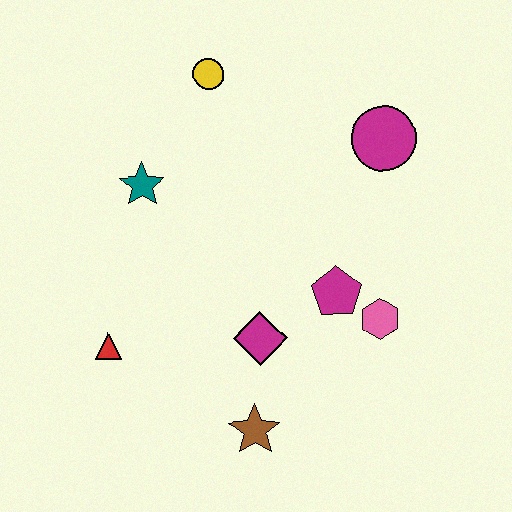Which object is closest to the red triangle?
The magenta diamond is closest to the red triangle.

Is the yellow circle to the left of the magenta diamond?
Yes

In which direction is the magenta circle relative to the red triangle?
The magenta circle is to the right of the red triangle.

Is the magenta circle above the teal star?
Yes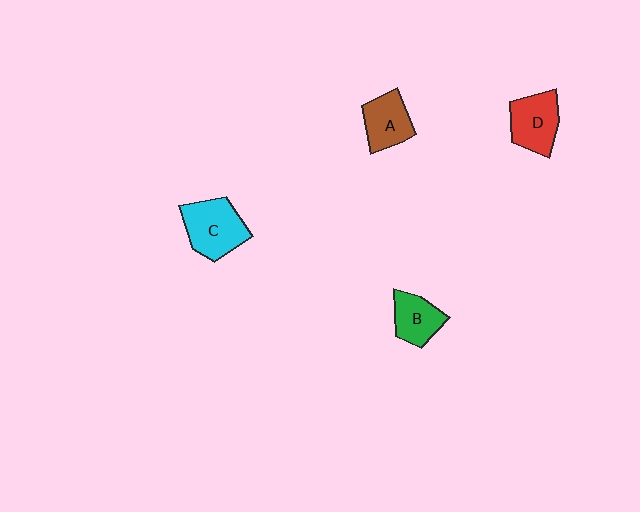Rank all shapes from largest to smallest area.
From largest to smallest: C (cyan), D (red), A (brown), B (green).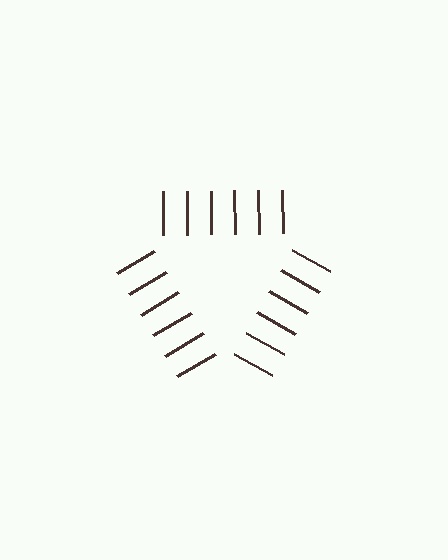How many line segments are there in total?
18 — 6 along each of the 3 edges.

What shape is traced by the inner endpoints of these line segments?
An illusory triangle — the line segments terminate on its edges but no continuous stroke is drawn.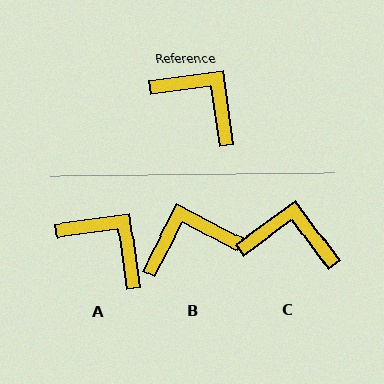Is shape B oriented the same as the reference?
No, it is off by about 54 degrees.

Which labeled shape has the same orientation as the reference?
A.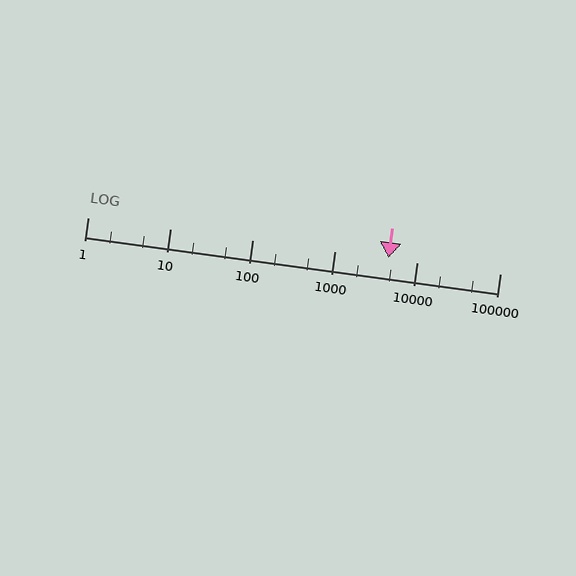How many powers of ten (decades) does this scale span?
The scale spans 5 decades, from 1 to 100000.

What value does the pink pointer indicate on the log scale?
The pointer indicates approximately 4500.